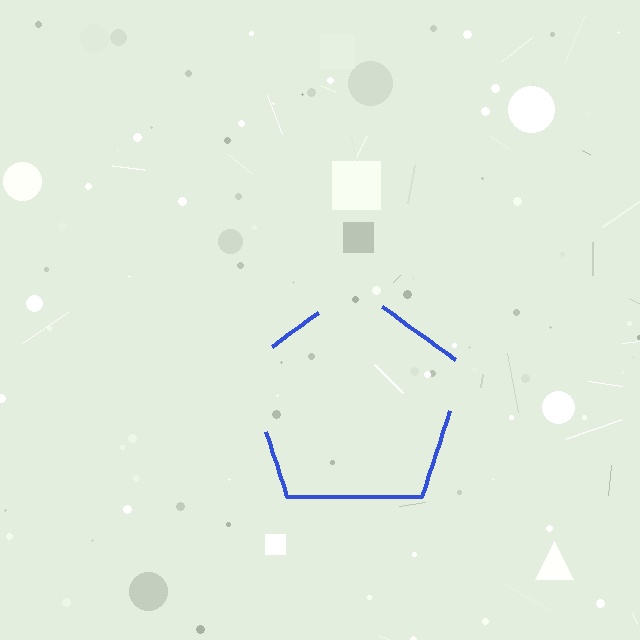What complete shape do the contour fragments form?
The contour fragments form a pentagon.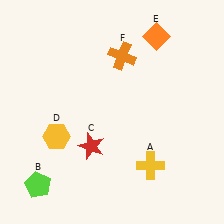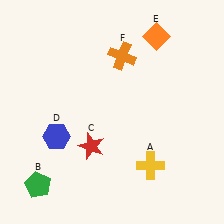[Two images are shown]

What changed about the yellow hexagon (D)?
In Image 1, D is yellow. In Image 2, it changed to blue.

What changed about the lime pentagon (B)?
In Image 1, B is lime. In Image 2, it changed to green.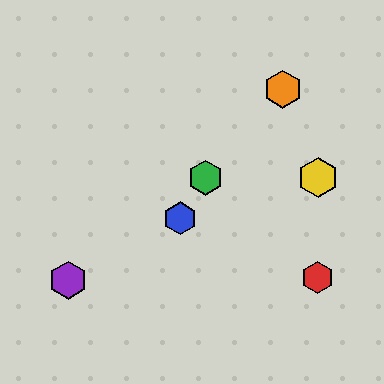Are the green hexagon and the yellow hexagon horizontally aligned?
Yes, both are at y≈178.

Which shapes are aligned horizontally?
The green hexagon, the yellow hexagon are aligned horizontally.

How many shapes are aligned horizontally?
2 shapes (the green hexagon, the yellow hexagon) are aligned horizontally.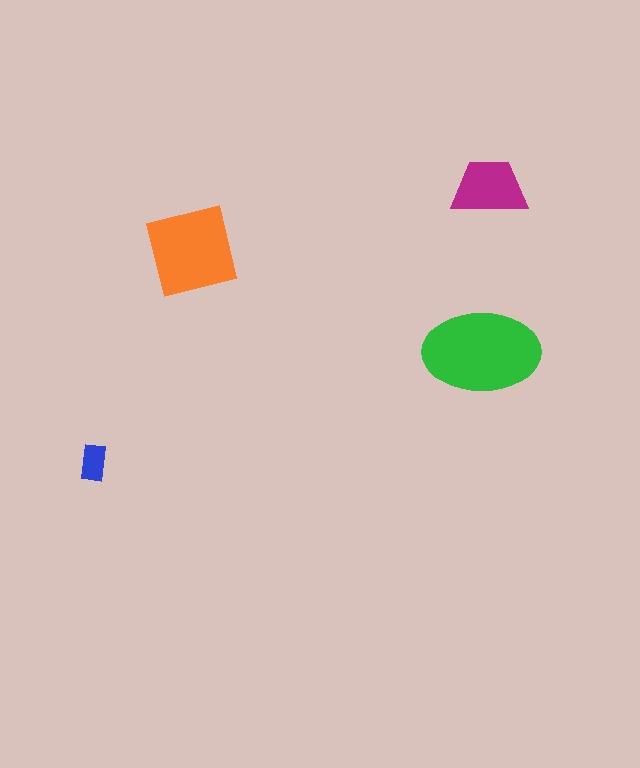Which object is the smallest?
The blue rectangle.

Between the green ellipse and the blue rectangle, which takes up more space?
The green ellipse.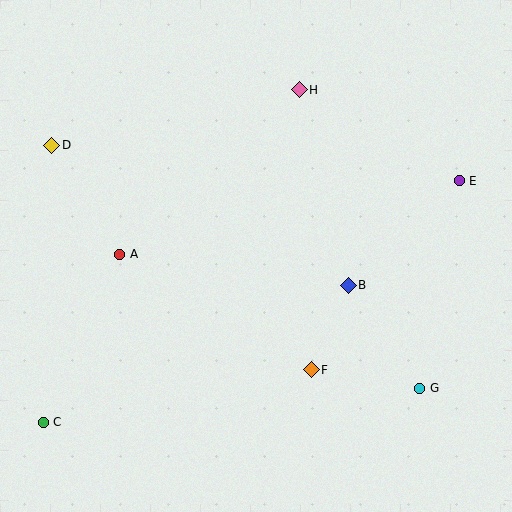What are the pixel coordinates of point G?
Point G is at (420, 388).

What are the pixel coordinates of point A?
Point A is at (120, 254).